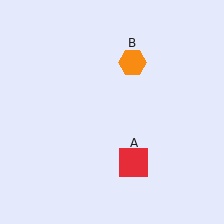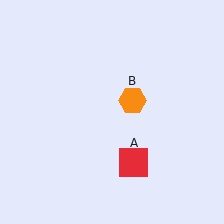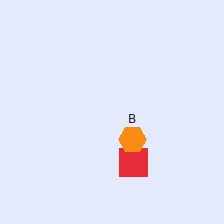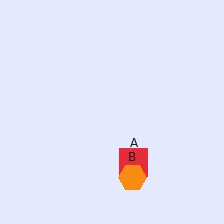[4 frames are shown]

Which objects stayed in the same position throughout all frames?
Red square (object A) remained stationary.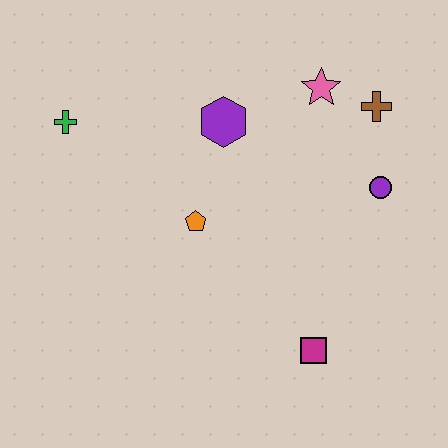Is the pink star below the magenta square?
No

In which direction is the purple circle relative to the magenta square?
The purple circle is above the magenta square.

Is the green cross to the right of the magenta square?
No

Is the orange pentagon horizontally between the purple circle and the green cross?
Yes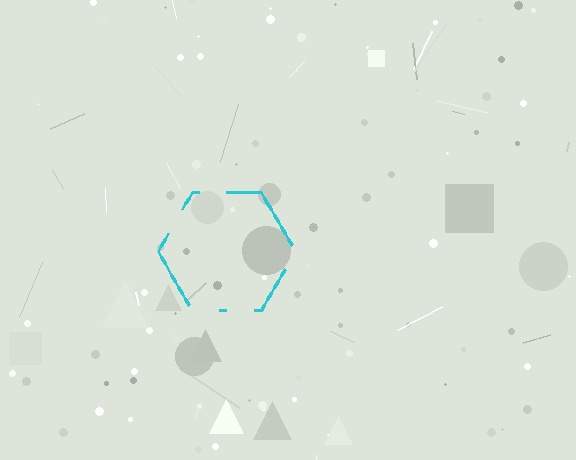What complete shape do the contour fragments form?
The contour fragments form a hexagon.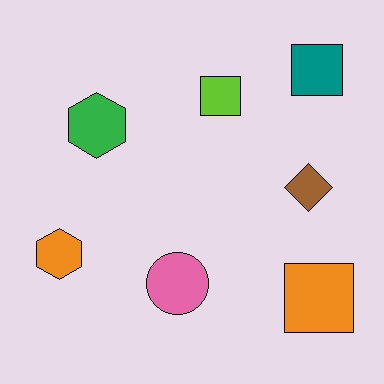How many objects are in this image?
There are 7 objects.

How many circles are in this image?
There is 1 circle.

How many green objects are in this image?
There is 1 green object.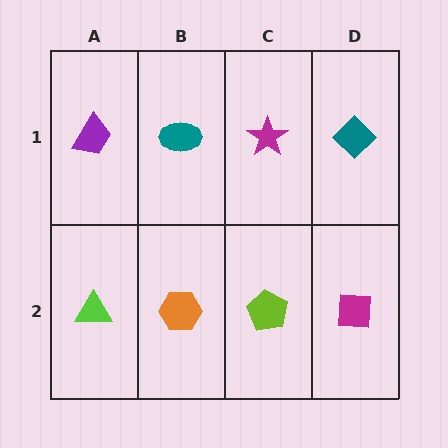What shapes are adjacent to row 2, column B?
A teal ellipse (row 1, column B), a lime triangle (row 2, column A), a lime pentagon (row 2, column C).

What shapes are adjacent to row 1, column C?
A lime pentagon (row 2, column C), a teal ellipse (row 1, column B), a teal diamond (row 1, column D).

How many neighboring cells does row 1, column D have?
2.